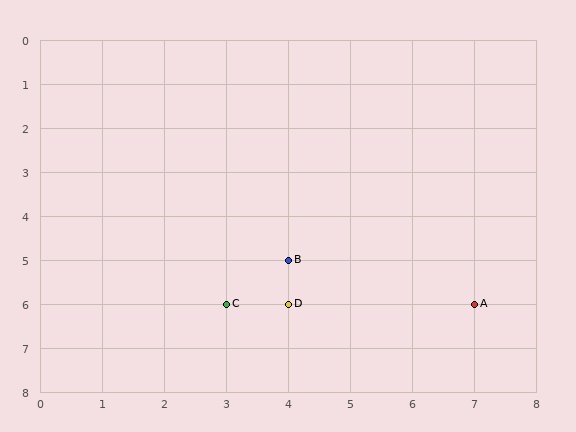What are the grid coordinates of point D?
Point D is at grid coordinates (4, 6).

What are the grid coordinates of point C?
Point C is at grid coordinates (3, 6).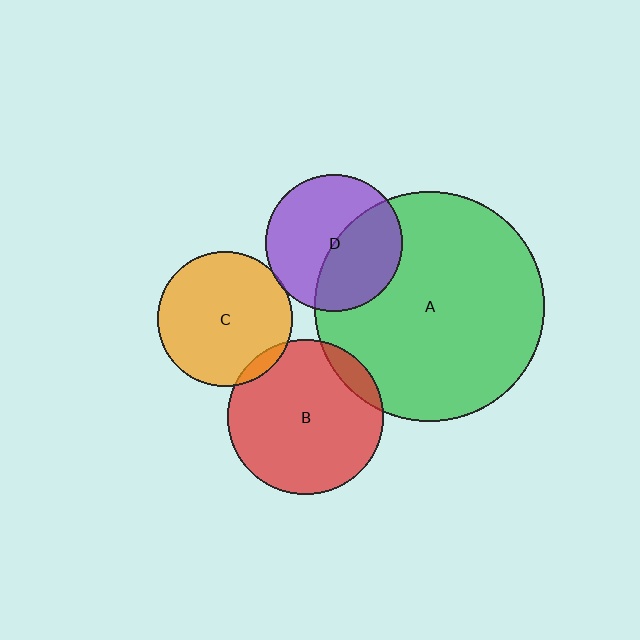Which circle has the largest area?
Circle A (green).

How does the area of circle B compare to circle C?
Approximately 1.3 times.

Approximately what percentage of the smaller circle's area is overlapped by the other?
Approximately 5%.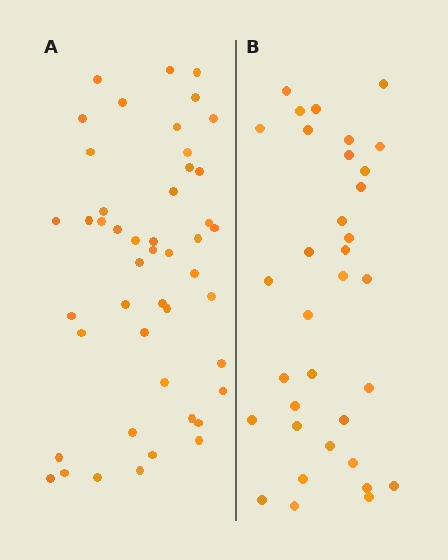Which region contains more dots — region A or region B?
Region A (the left region) has more dots.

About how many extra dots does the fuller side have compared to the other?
Region A has approximately 15 more dots than region B.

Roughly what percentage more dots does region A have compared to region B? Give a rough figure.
About 40% more.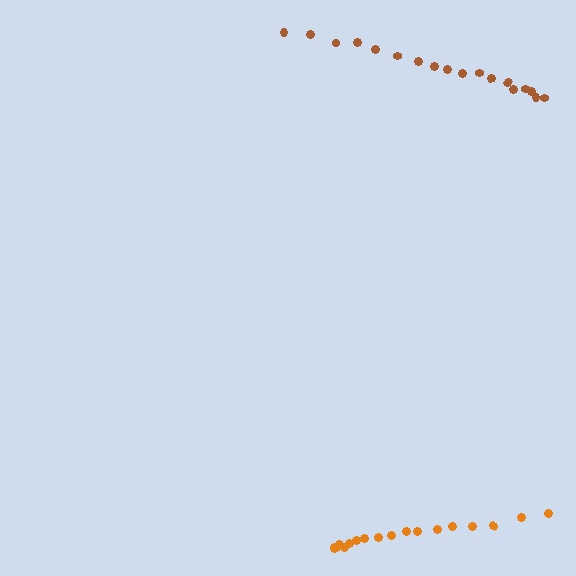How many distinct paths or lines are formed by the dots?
There are 2 distinct paths.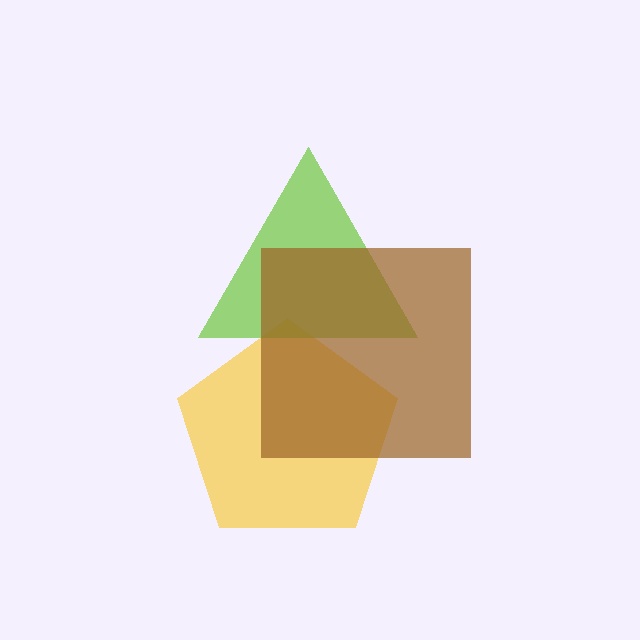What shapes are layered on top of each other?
The layered shapes are: a yellow pentagon, a lime triangle, a brown square.